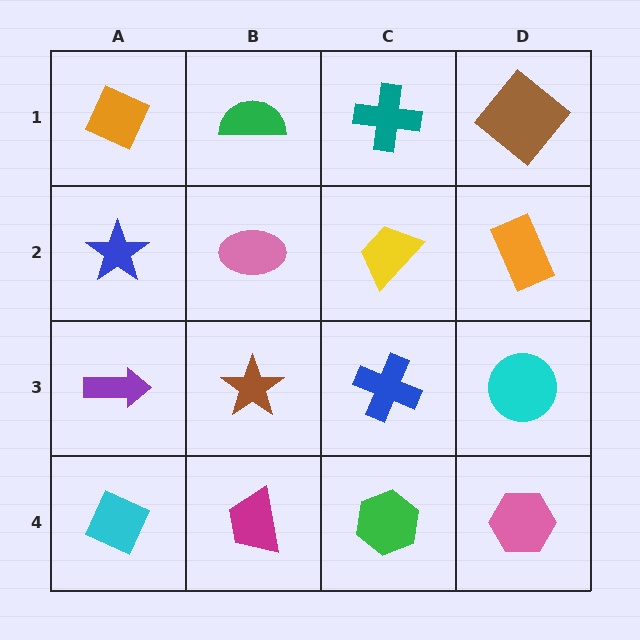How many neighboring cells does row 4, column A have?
2.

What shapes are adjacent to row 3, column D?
An orange rectangle (row 2, column D), a pink hexagon (row 4, column D), a blue cross (row 3, column C).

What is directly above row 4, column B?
A brown star.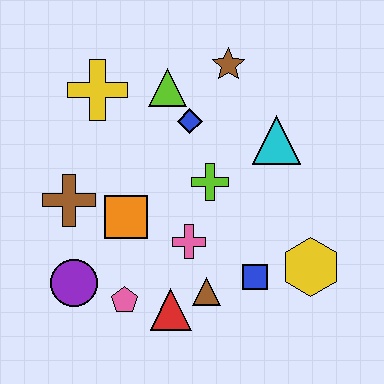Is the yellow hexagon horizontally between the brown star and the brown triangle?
No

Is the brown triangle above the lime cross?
No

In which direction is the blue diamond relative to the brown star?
The blue diamond is below the brown star.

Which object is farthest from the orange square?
The yellow hexagon is farthest from the orange square.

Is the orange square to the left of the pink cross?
Yes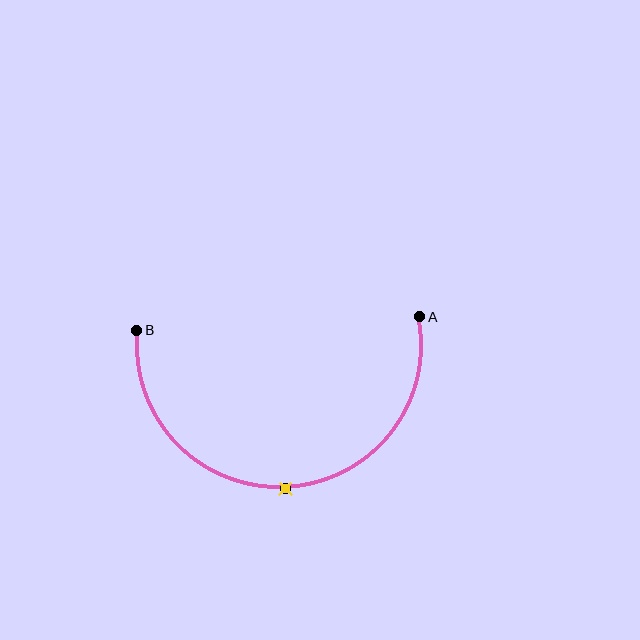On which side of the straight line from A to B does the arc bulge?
The arc bulges below the straight line connecting A and B.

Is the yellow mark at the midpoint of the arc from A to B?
Yes. The yellow mark lies on the arc at equal arc-length from both A and B — it is the arc midpoint.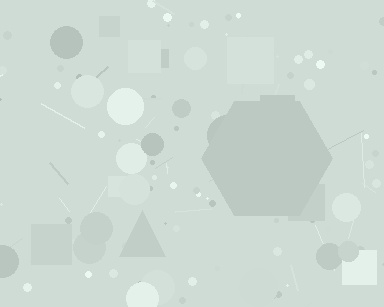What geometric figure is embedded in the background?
A hexagon is embedded in the background.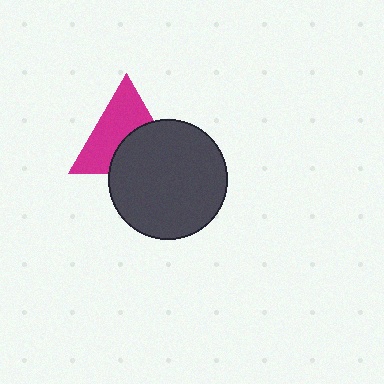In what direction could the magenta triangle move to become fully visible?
The magenta triangle could move up. That would shift it out from behind the dark gray circle entirely.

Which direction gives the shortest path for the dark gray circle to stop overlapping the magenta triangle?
Moving down gives the shortest separation.